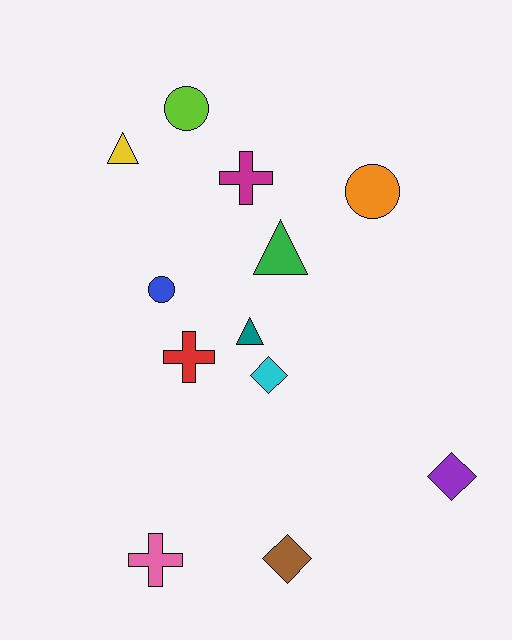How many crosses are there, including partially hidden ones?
There are 3 crosses.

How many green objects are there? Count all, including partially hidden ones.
There is 1 green object.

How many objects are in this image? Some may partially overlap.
There are 12 objects.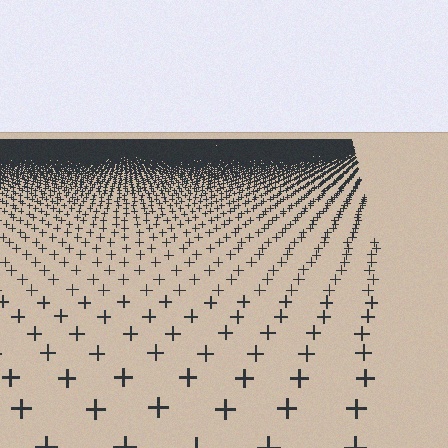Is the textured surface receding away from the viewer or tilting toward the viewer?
The surface is receding away from the viewer. Texture elements get smaller and denser toward the top.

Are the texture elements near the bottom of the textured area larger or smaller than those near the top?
Larger. Near the bottom, elements are closer to the viewer and appear at a bigger on-screen size.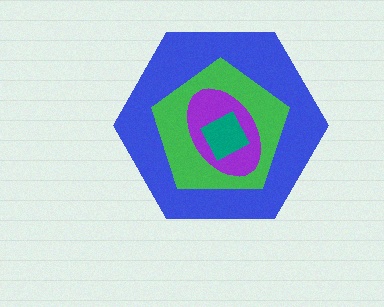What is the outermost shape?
The blue hexagon.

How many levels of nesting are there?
4.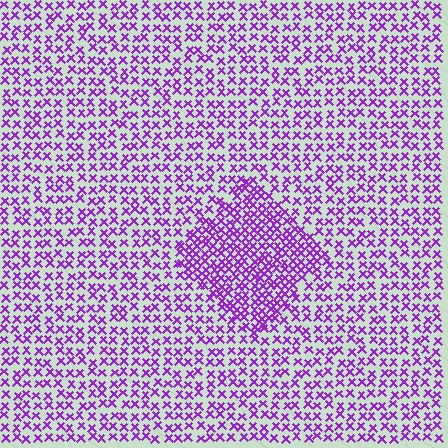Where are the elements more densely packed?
The elements are more densely packed inside the diamond boundary.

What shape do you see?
I see a diamond.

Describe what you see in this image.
The image contains small purple elements arranged at two different densities. A diamond-shaped region is visible where the elements are more densely packed than the surrounding area.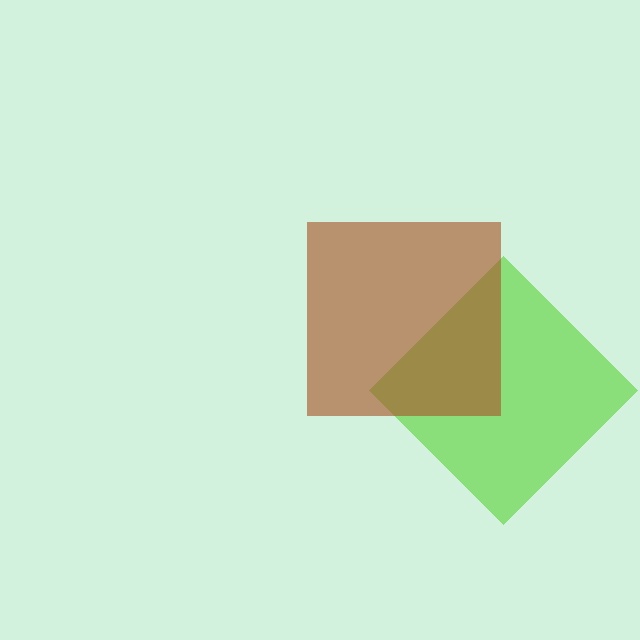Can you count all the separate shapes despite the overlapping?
Yes, there are 2 separate shapes.